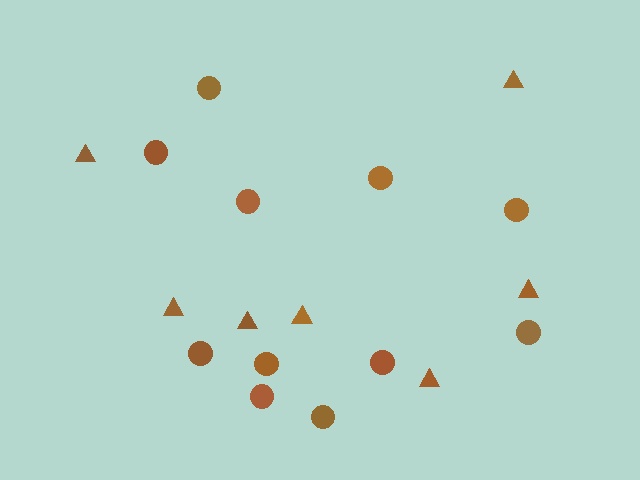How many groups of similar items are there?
There are 2 groups: one group of triangles (7) and one group of circles (11).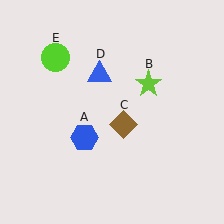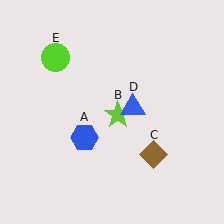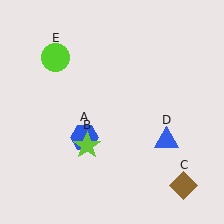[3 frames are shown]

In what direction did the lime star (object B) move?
The lime star (object B) moved down and to the left.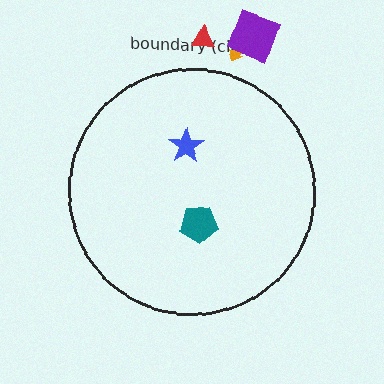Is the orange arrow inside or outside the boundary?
Outside.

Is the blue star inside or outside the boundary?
Inside.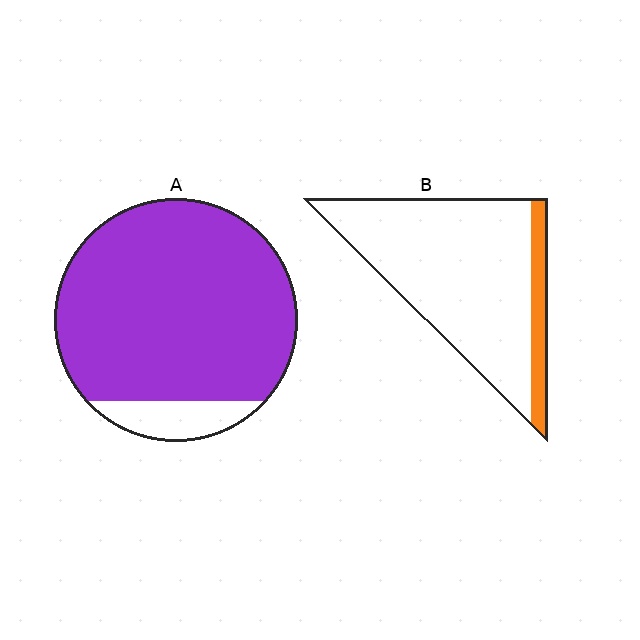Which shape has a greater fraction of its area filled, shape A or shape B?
Shape A.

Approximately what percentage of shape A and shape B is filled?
A is approximately 90% and B is approximately 15%.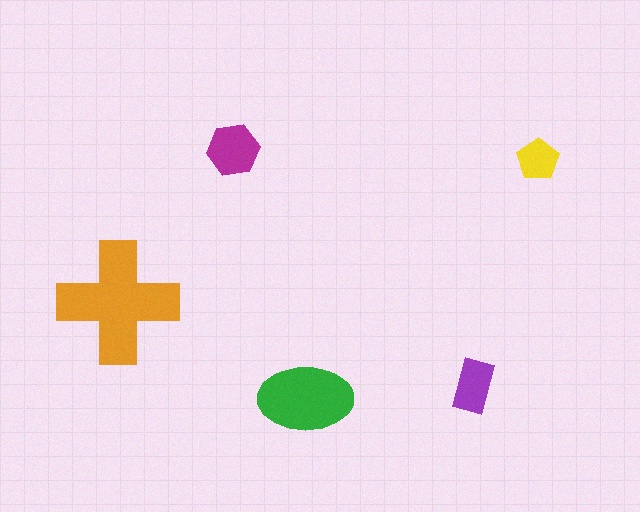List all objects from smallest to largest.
The yellow pentagon, the purple rectangle, the magenta hexagon, the green ellipse, the orange cross.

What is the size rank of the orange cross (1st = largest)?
1st.